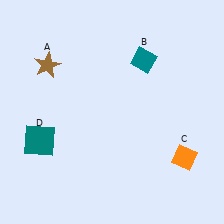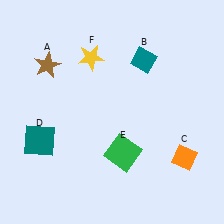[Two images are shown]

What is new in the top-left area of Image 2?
A yellow star (F) was added in the top-left area of Image 2.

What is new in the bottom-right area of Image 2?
A green square (E) was added in the bottom-right area of Image 2.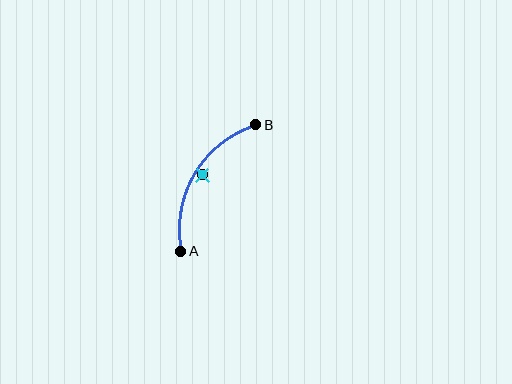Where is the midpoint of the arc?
The arc midpoint is the point on the curve farthest from the straight line joining A and B. It sits to the left of that line.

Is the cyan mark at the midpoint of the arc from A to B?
No — the cyan mark does not lie on the arc at all. It sits slightly inside the curve.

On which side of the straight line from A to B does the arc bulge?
The arc bulges to the left of the straight line connecting A and B.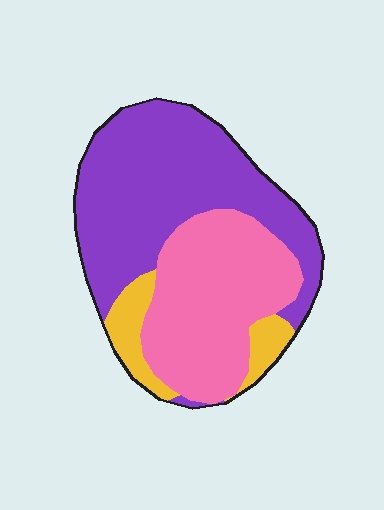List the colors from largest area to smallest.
From largest to smallest: purple, pink, yellow.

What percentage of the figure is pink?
Pink takes up about three eighths (3/8) of the figure.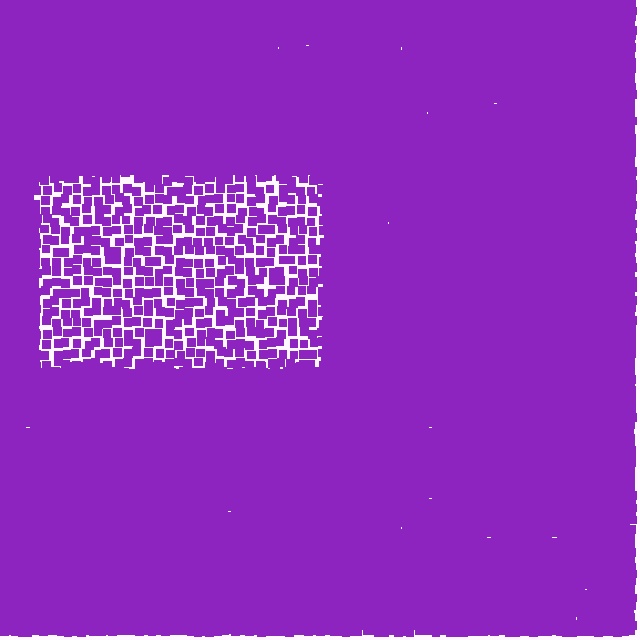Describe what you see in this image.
The image contains small purple elements arranged at two different densities. A rectangle-shaped region is visible where the elements are less densely packed than the surrounding area.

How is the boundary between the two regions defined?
The boundary is defined by a change in element density (approximately 2.5x ratio). All elements are the same color, size, and shape.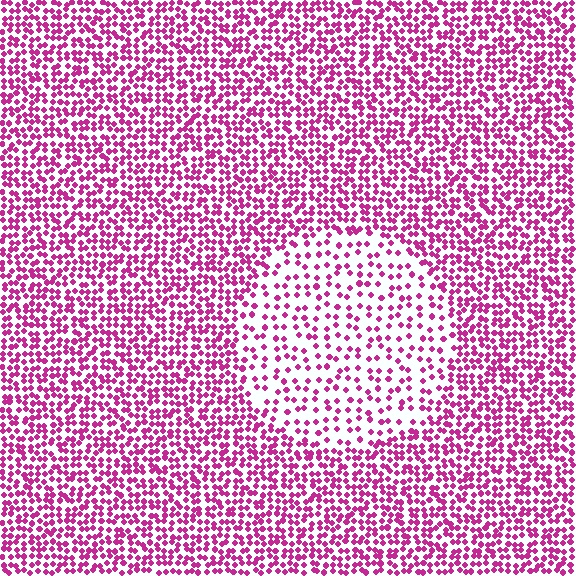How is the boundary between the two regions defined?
The boundary is defined by a change in element density (approximately 2.2x ratio). All elements are the same color, size, and shape.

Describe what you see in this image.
The image contains small magenta elements arranged at two different densities. A circle-shaped region is visible where the elements are less densely packed than the surrounding area.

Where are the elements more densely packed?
The elements are more densely packed outside the circle boundary.